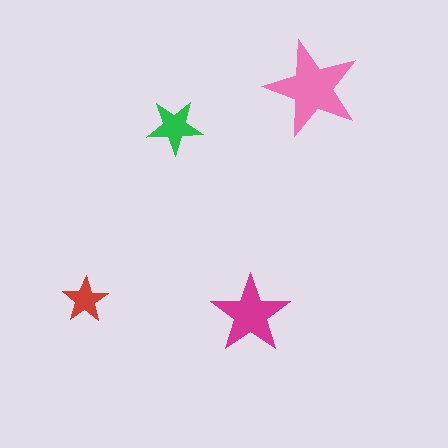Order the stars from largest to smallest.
the pink one, the magenta one, the green one, the red one.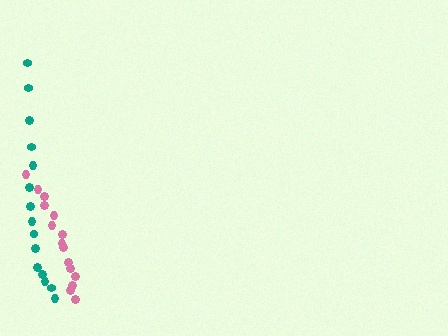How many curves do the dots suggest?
There are 2 distinct paths.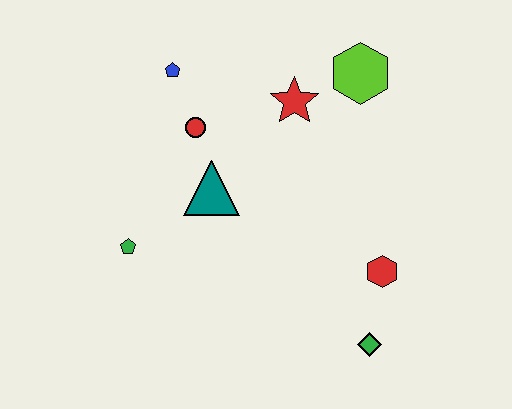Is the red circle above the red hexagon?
Yes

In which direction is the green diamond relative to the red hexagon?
The green diamond is below the red hexagon.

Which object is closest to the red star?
The lime hexagon is closest to the red star.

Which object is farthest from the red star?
The green diamond is farthest from the red star.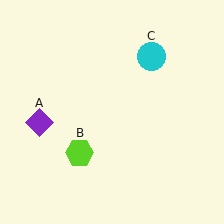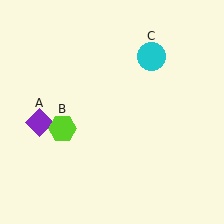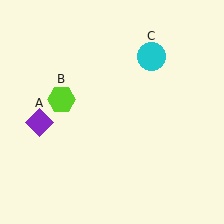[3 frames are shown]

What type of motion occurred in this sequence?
The lime hexagon (object B) rotated clockwise around the center of the scene.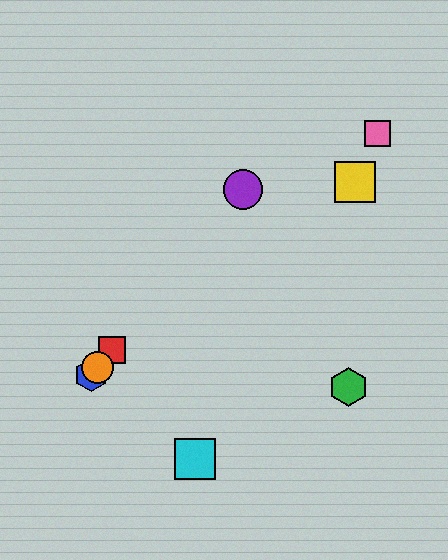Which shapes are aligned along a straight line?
The red square, the blue hexagon, the purple circle, the orange circle are aligned along a straight line.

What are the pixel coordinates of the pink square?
The pink square is at (377, 133).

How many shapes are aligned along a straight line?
4 shapes (the red square, the blue hexagon, the purple circle, the orange circle) are aligned along a straight line.